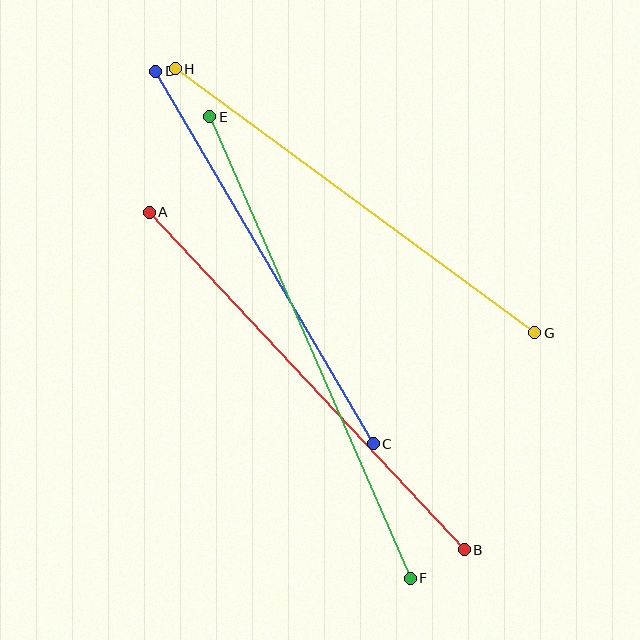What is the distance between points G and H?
The distance is approximately 447 pixels.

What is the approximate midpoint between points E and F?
The midpoint is at approximately (310, 348) pixels.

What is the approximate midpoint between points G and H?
The midpoint is at approximately (355, 201) pixels.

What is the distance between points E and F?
The distance is approximately 503 pixels.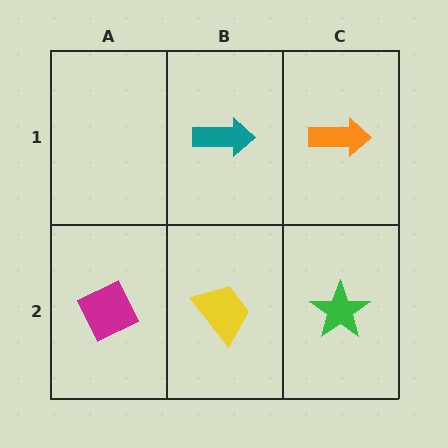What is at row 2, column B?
A yellow trapezoid.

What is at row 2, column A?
A magenta diamond.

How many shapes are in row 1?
2 shapes.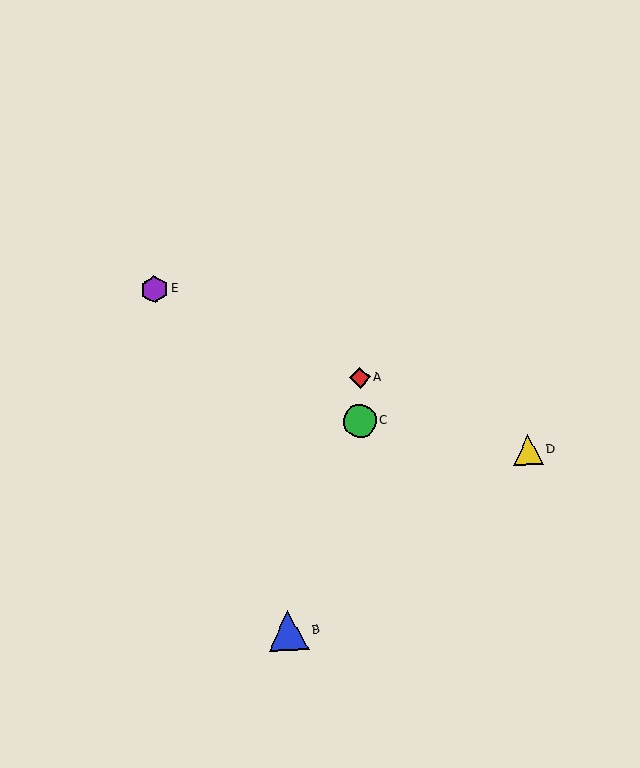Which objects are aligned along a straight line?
Objects A, D, E are aligned along a straight line.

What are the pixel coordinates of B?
Object B is at (288, 631).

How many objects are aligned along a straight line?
3 objects (A, D, E) are aligned along a straight line.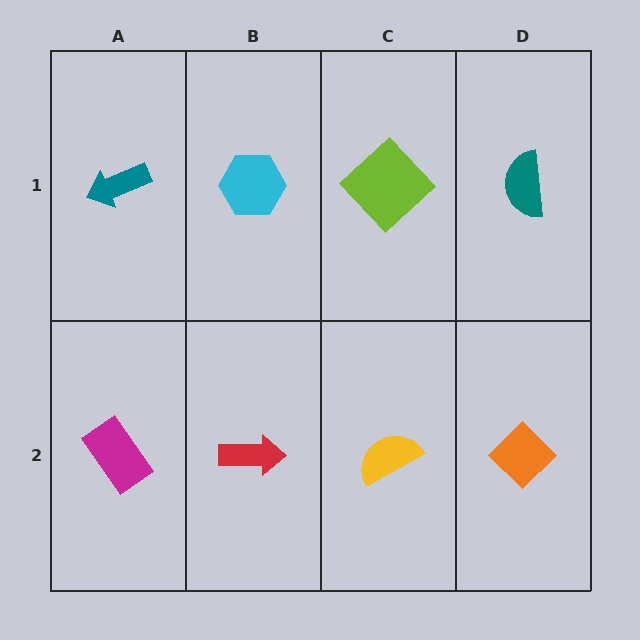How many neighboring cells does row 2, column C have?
3.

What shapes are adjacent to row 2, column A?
A teal arrow (row 1, column A), a red arrow (row 2, column B).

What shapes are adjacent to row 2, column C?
A lime diamond (row 1, column C), a red arrow (row 2, column B), an orange diamond (row 2, column D).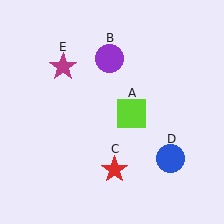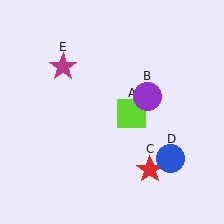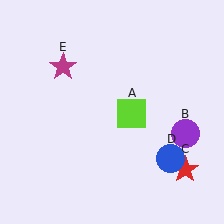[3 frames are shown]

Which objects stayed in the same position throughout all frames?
Lime square (object A) and blue circle (object D) and magenta star (object E) remained stationary.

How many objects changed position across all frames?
2 objects changed position: purple circle (object B), red star (object C).